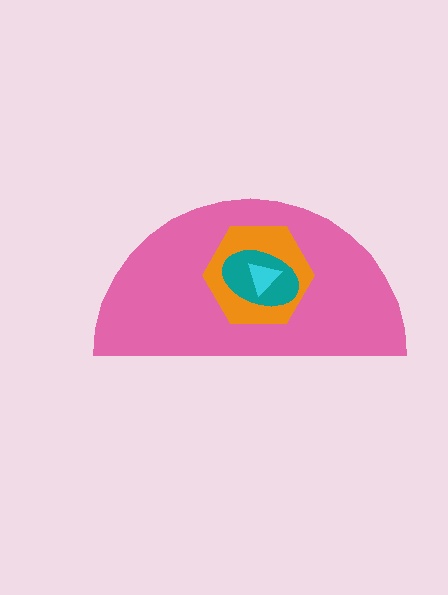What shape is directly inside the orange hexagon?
The teal ellipse.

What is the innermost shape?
The cyan triangle.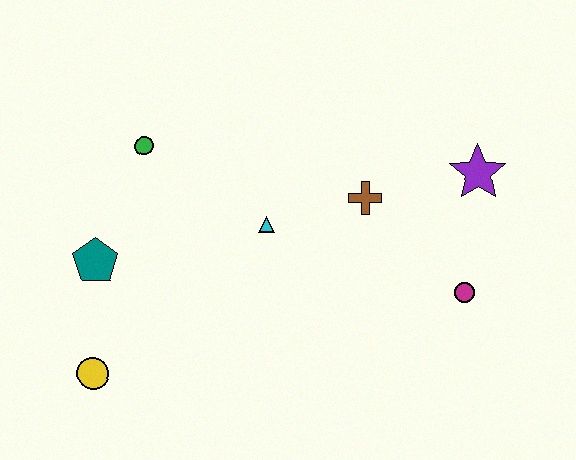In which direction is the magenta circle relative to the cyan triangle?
The magenta circle is to the right of the cyan triangle.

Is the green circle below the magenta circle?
No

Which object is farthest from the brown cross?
The yellow circle is farthest from the brown cross.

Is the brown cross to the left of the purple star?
Yes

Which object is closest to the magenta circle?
The purple star is closest to the magenta circle.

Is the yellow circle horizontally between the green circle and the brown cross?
No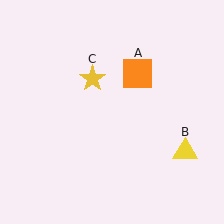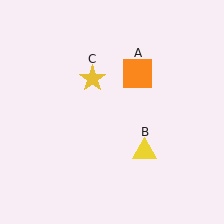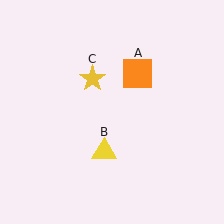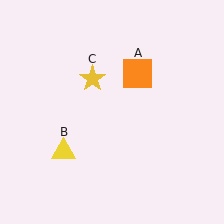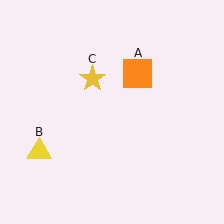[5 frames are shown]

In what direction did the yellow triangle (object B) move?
The yellow triangle (object B) moved left.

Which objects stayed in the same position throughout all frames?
Orange square (object A) and yellow star (object C) remained stationary.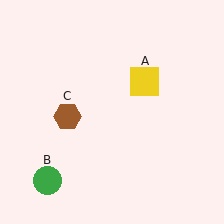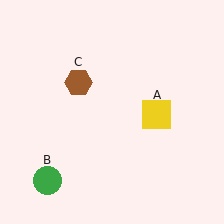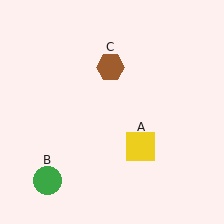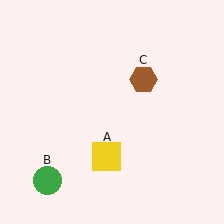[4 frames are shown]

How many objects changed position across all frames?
2 objects changed position: yellow square (object A), brown hexagon (object C).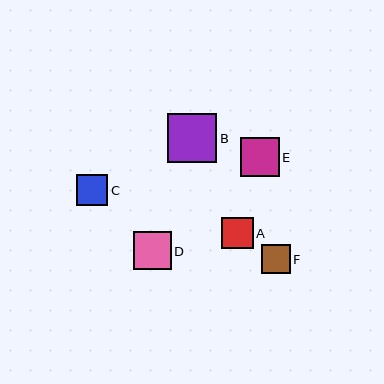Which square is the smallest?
Square F is the smallest with a size of approximately 29 pixels.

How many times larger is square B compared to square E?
Square B is approximately 1.3 times the size of square E.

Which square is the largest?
Square B is the largest with a size of approximately 49 pixels.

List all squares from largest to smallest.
From largest to smallest: B, E, D, A, C, F.